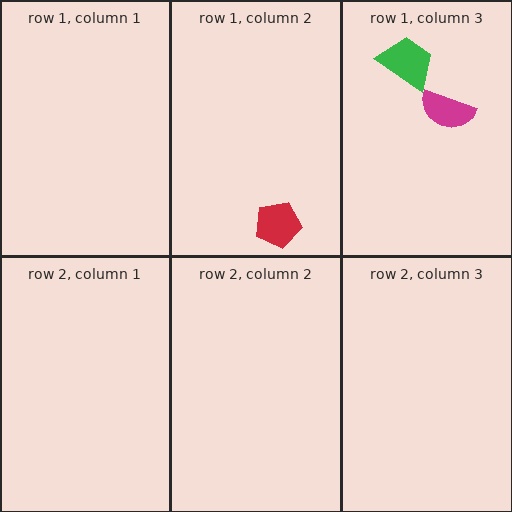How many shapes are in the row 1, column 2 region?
1.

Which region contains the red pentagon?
The row 1, column 2 region.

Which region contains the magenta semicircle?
The row 1, column 3 region.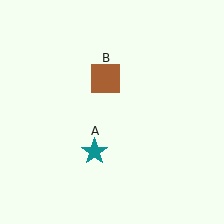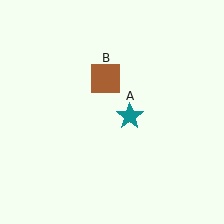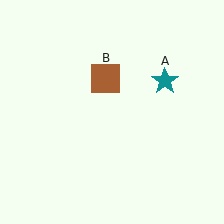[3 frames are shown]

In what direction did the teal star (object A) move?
The teal star (object A) moved up and to the right.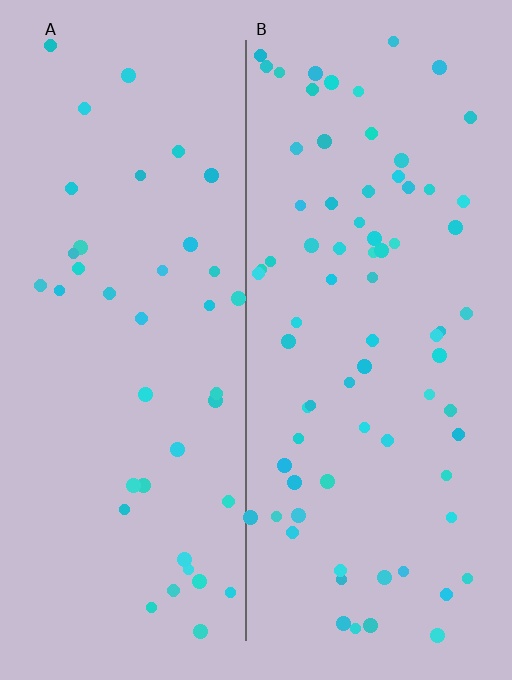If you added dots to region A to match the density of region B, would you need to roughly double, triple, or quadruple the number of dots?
Approximately double.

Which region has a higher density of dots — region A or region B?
B (the right).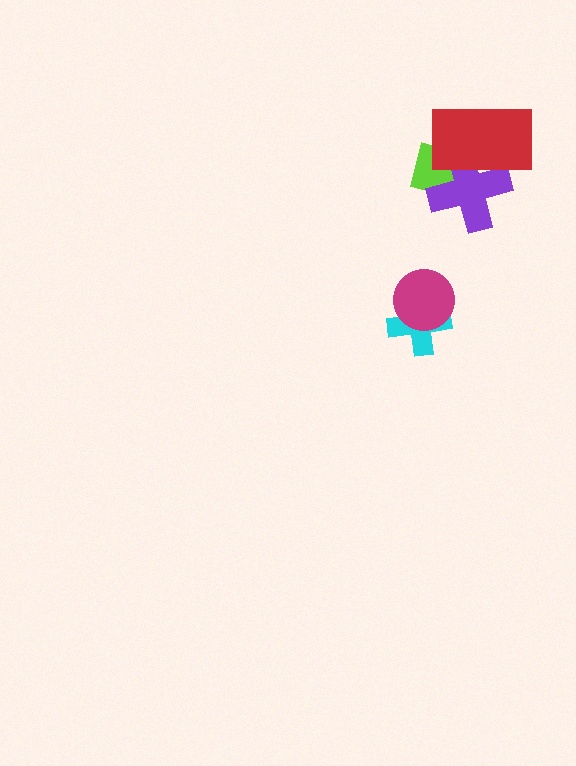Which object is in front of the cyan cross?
The magenta circle is in front of the cyan cross.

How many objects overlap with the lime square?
2 objects overlap with the lime square.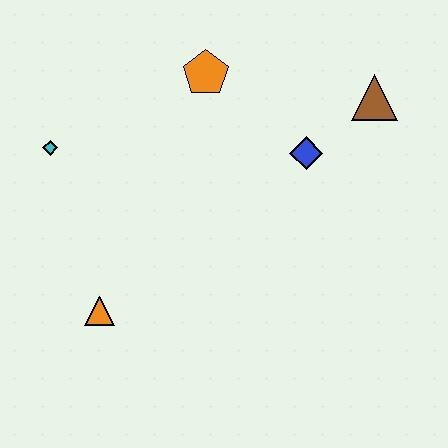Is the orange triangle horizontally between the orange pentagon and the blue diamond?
No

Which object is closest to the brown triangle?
The blue diamond is closest to the brown triangle.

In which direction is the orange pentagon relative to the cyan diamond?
The orange pentagon is to the right of the cyan diamond.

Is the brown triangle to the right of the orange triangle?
Yes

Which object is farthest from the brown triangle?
The orange triangle is farthest from the brown triangle.